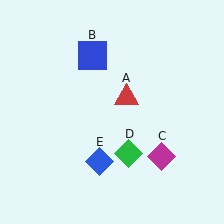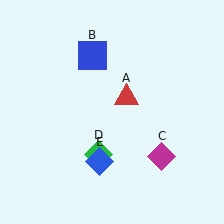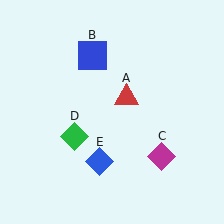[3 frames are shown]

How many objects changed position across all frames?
1 object changed position: green diamond (object D).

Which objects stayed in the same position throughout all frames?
Red triangle (object A) and blue square (object B) and magenta diamond (object C) and blue diamond (object E) remained stationary.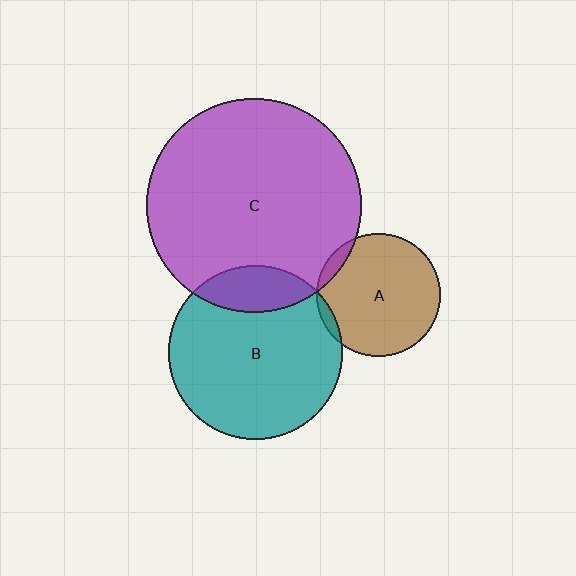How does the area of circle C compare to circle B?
Approximately 1.5 times.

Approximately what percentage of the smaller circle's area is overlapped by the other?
Approximately 5%.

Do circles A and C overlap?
Yes.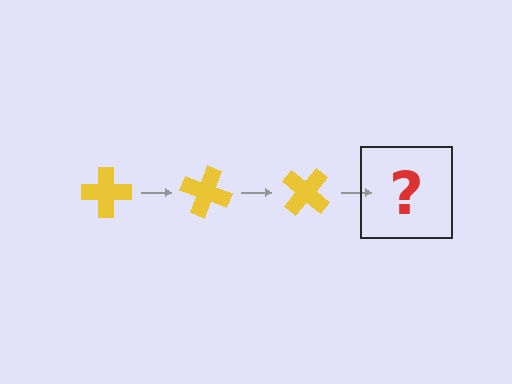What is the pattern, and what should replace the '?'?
The pattern is that the cross rotates 20 degrees each step. The '?' should be a yellow cross rotated 60 degrees.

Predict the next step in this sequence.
The next step is a yellow cross rotated 60 degrees.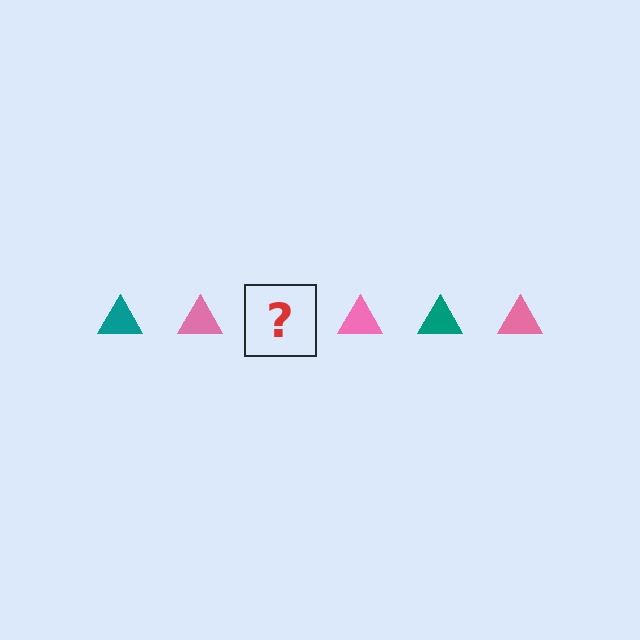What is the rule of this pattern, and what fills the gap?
The rule is that the pattern cycles through teal, pink triangles. The gap should be filled with a teal triangle.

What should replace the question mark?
The question mark should be replaced with a teal triangle.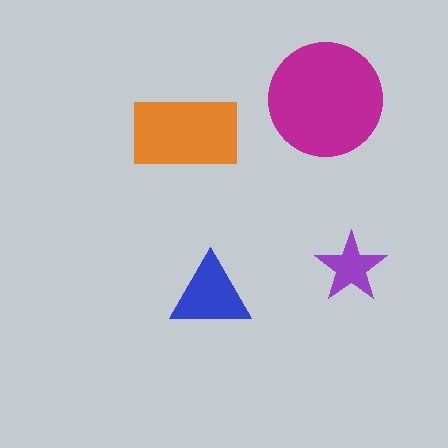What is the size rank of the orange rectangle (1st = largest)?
2nd.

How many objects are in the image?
There are 4 objects in the image.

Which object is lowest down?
The blue triangle is bottommost.